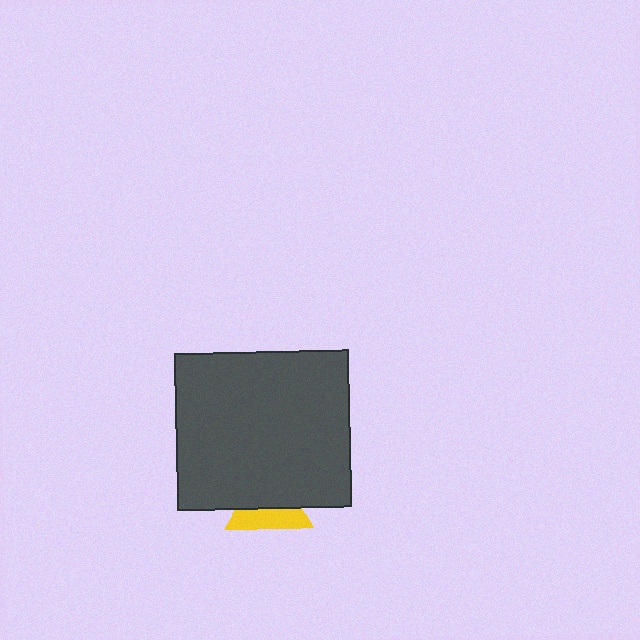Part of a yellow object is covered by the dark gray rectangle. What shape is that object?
It is a triangle.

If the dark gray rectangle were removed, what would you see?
You would see the complete yellow triangle.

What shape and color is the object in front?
The object in front is a dark gray rectangle.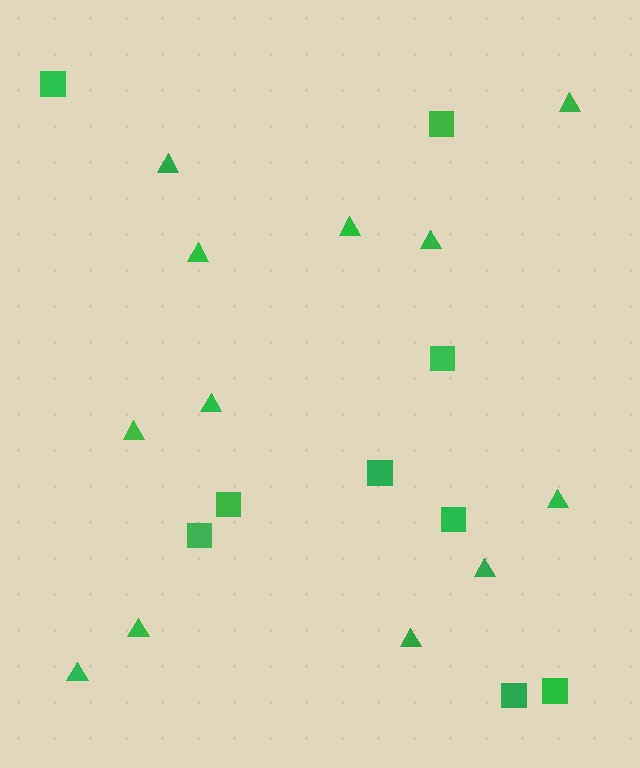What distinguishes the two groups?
There are 2 groups: one group of triangles (12) and one group of squares (9).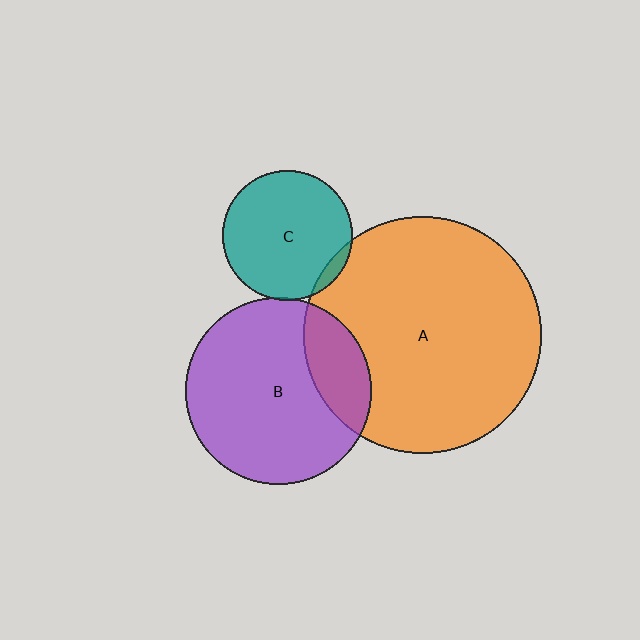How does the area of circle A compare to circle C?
Approximately 3.3 times.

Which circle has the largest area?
Circle A (orange).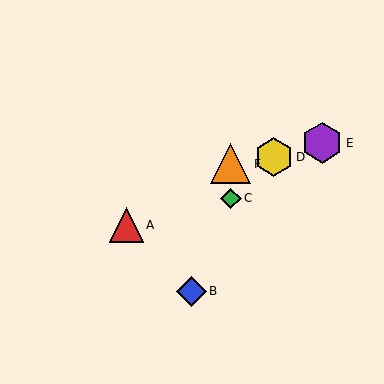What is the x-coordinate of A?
Object A is at x≈126.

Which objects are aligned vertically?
Objects C, F are aligned vertically.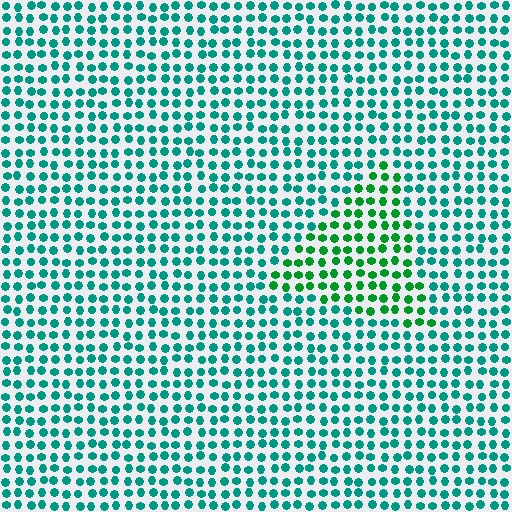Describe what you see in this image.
The image is filled with small teal elements in a uniform arrangement. A triangle-shaped region is visible where the elements are tinted to a slightly different hue, forming a subtle color boundary.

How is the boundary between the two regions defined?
The boundary is defined purely by a slight shift in hue (about 36 degrees). Spacing, size, and orientation are identical on both sides.